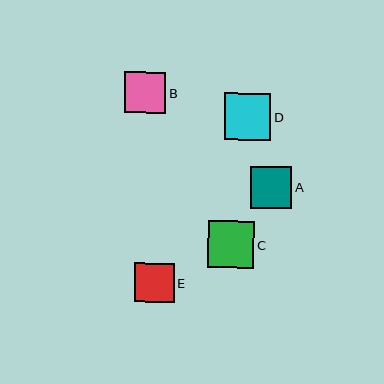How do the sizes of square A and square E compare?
Square A and square E are approximately the same size.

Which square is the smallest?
Square E is the smallest with a size of approximately 39 pixels.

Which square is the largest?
Square C is the largest with a size of approximately 47 pixels.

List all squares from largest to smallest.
From largest to smallest: C, D, B, A, E.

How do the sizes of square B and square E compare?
Square B and square E are approximately the same size.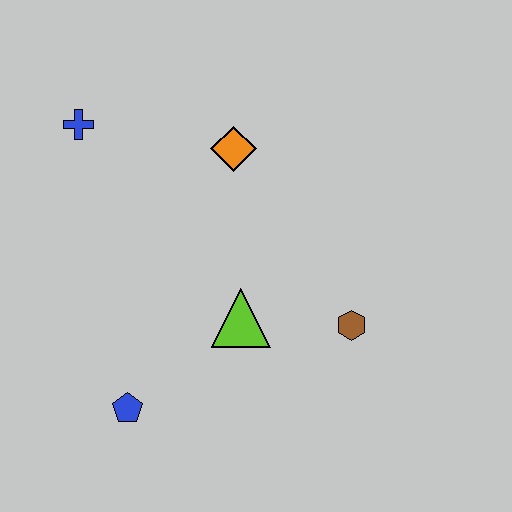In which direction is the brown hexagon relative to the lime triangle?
The brown hexagon is to the right of the lime triangle.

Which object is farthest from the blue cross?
The brown hexagon is farthest from the blue cross.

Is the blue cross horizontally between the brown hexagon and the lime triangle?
No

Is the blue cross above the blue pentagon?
Yes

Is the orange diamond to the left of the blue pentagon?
No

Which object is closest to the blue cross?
The orange diamond is closest to the blue cross.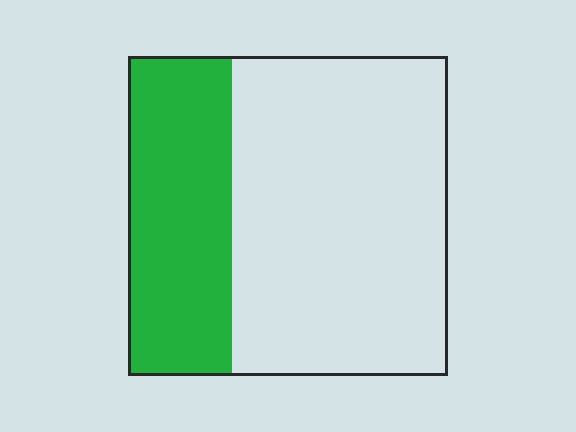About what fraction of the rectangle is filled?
About one third (1/3).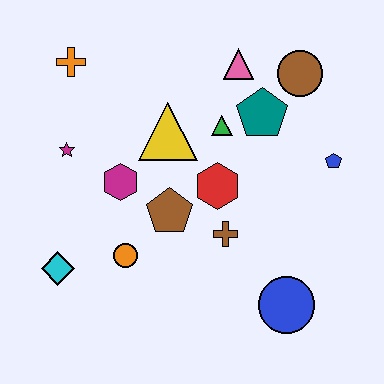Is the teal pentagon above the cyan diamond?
Yes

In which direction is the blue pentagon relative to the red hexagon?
The blue pentagon is to the right of the red hexagon.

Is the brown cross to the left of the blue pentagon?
Yes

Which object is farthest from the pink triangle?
The cyan diamond is farthest from the pink triangle.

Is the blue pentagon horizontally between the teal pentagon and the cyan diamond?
No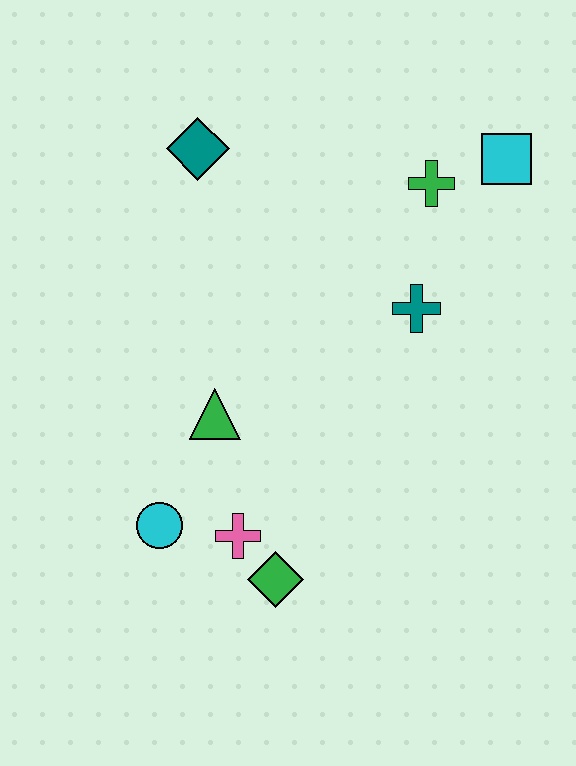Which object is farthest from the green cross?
The cyan circle is farthest from the green cross.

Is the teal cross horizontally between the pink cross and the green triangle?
No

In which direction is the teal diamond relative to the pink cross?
The teal diamond is above the pink cross.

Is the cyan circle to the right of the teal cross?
No